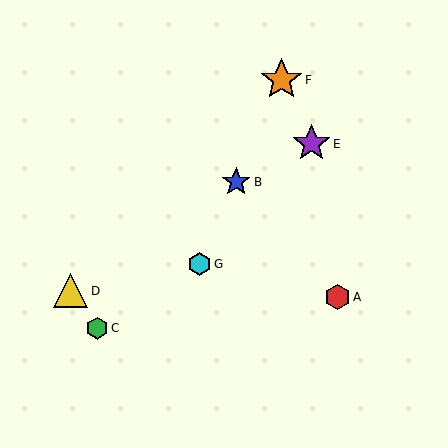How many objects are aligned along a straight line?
3 objects (B, F, G) are aligned along a straight line.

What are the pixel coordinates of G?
Object G is at (200, 264).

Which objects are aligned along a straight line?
Objects B, F, G are aligned along a straight line.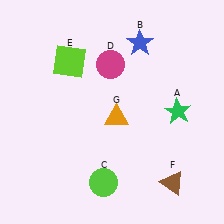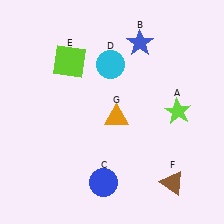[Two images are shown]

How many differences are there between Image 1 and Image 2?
There are 3 differences between the two images.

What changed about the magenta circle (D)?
In Image 1, D is magenta. In Image 2, it changed to cyan.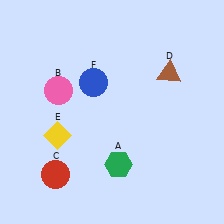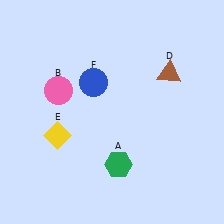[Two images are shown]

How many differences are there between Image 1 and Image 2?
There is 1 difference between the two images.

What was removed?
The red circle (C) was removed in Image 2.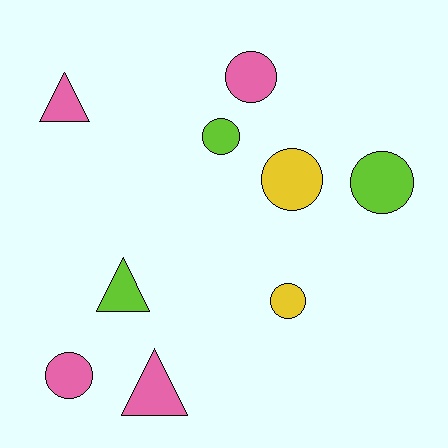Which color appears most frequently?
Pink, with 4 objects.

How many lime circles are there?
There are 2 lime circles.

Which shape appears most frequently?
Circle, with 6 objects.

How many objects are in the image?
There are 9 objects.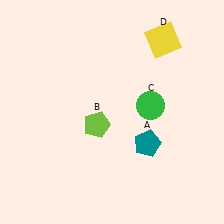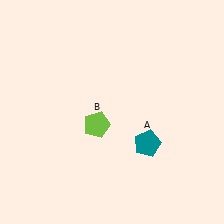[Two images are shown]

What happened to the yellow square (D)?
The yellow square (D) was removed in Image 2. It was in the top-right area of Image 1.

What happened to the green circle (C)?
The green circle (C) was removed in Image 2. It was in the top-right area of Image 1.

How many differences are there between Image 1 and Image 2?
There are 2 differences between the two images.